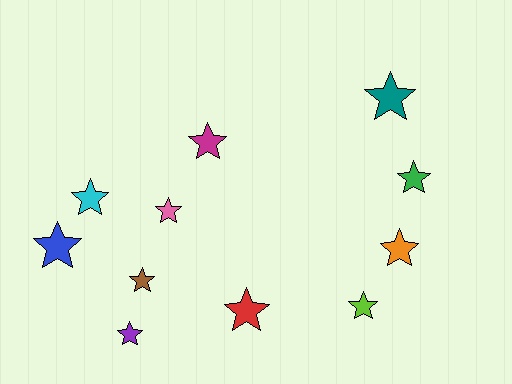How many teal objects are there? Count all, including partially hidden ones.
There is 1 teal object.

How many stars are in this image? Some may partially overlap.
There are 11 stars.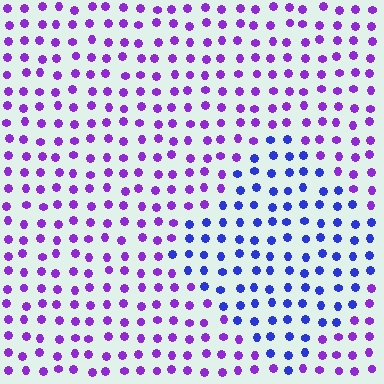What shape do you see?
I see a diamond.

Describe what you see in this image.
The image is filled with small purple elements in a uniform arrangement. A diamond-shaped region is visible where the elements are tinted to a slightly different hue, forming a subtle color boundary.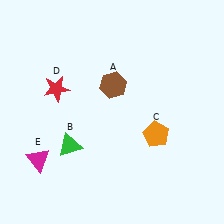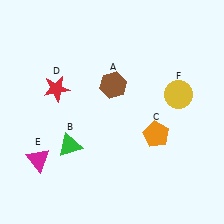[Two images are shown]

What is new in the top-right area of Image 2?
A yellow circle (F) was added in the top-right area of Image 2.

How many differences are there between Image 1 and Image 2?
There is 1 difference between the two images.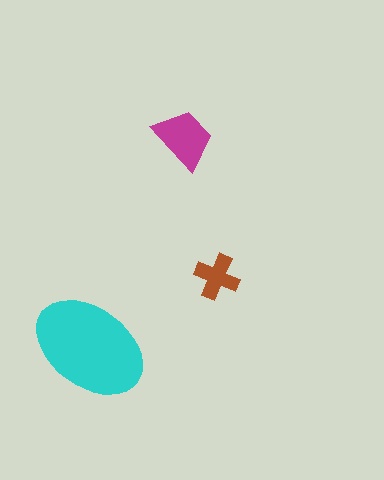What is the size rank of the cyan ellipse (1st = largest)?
1st.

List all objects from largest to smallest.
The cyan ellipse, the magenta trapezoid, the brown cross.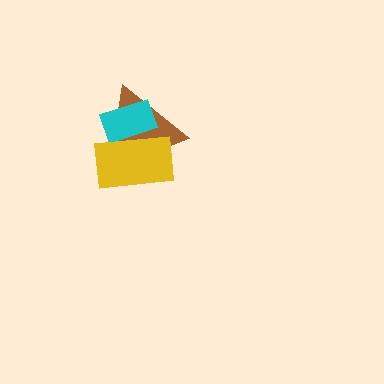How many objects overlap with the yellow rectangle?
2 objects overlap with the yellow rectangle.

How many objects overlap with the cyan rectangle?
2 objects overlap with the cyan rectangle.